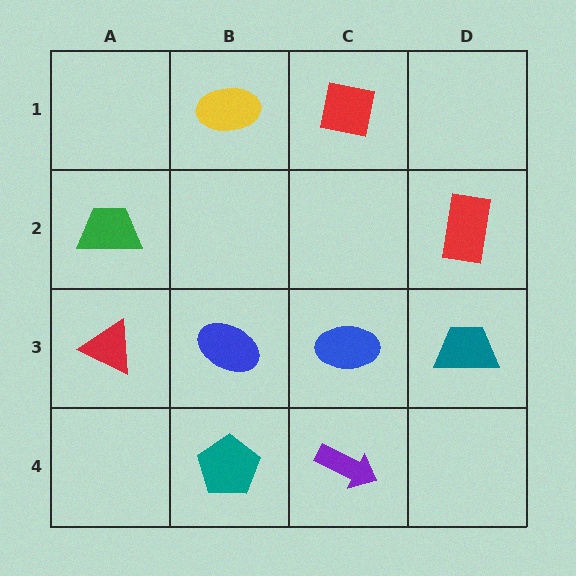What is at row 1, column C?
A red square.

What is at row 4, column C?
A purple arrow.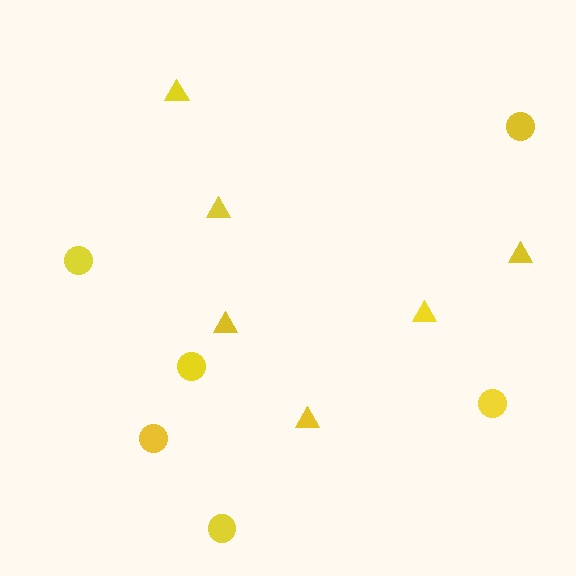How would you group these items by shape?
There are 2 groups: one group of circles (6) and one group of triangles (6).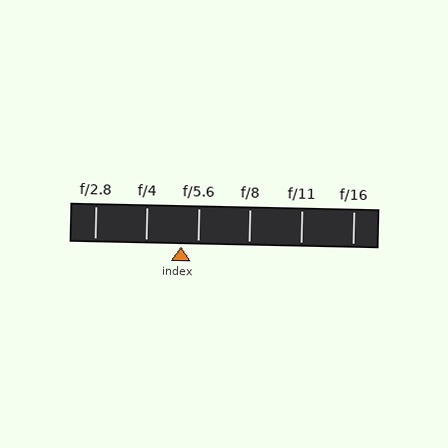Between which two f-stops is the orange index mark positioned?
The index mark is between f/4 and f/5.6.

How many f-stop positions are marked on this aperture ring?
There are 6 f-stop positions marked.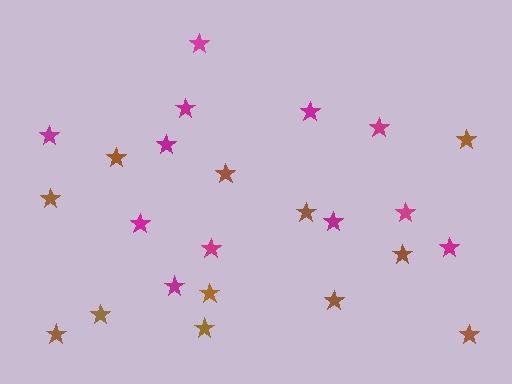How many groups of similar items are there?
There are 2 groups: one group of magenta stars (12) and one group of brown stars (12).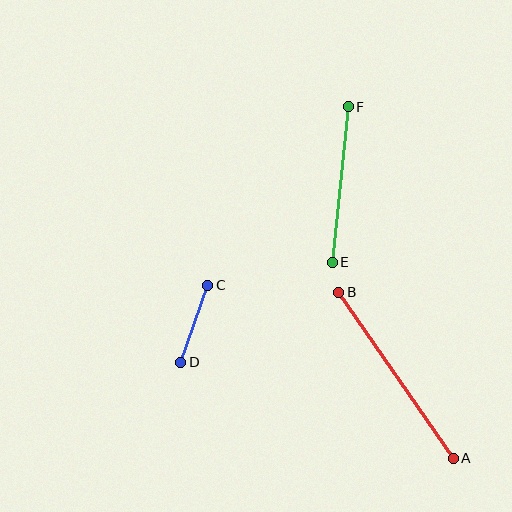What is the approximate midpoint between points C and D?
The midpoint is at approximately (194, 324) pixels.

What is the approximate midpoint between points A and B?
The midpoint is at approximately (396, 375) pixels.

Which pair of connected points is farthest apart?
Points A and B are farthest apart.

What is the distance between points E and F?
The distance is approximately 156 pixels.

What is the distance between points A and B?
The distance is approximately 202 pixels.